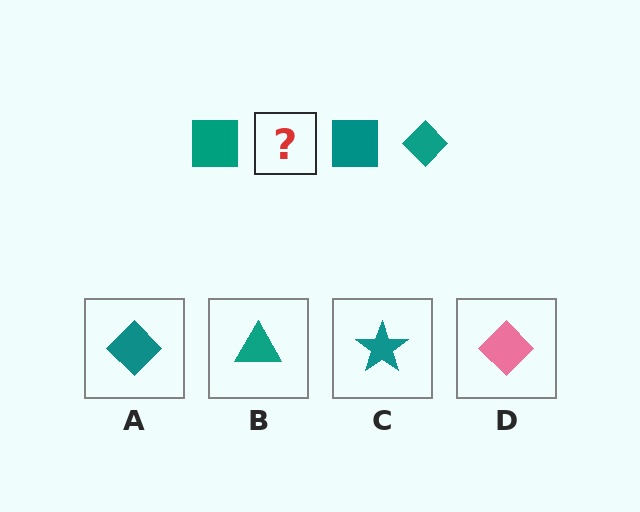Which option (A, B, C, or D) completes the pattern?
A.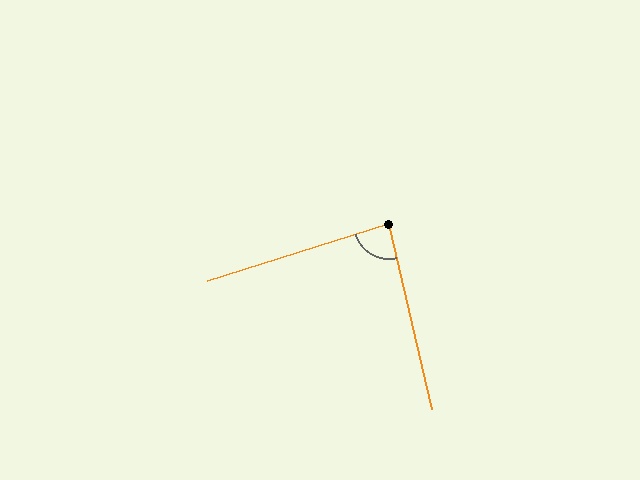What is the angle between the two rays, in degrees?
Approximately 86 degrees.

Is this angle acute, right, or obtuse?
It is approximately a right angle.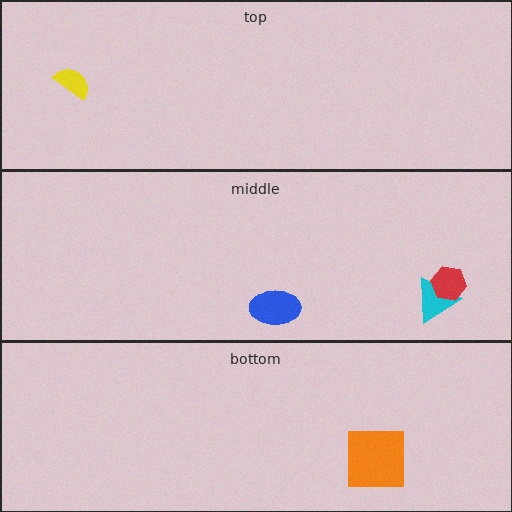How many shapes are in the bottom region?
1.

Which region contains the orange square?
The bottom region.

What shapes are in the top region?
The yellow semicircle.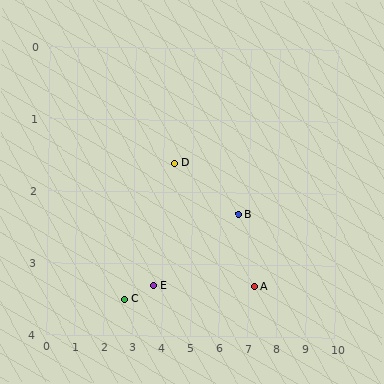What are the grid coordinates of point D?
Point D is at approximately (4.4, 1.6).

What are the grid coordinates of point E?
Point E is at approximately (3.7, 3.3).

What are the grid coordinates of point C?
Point C is at approximately (2.7, 3.5).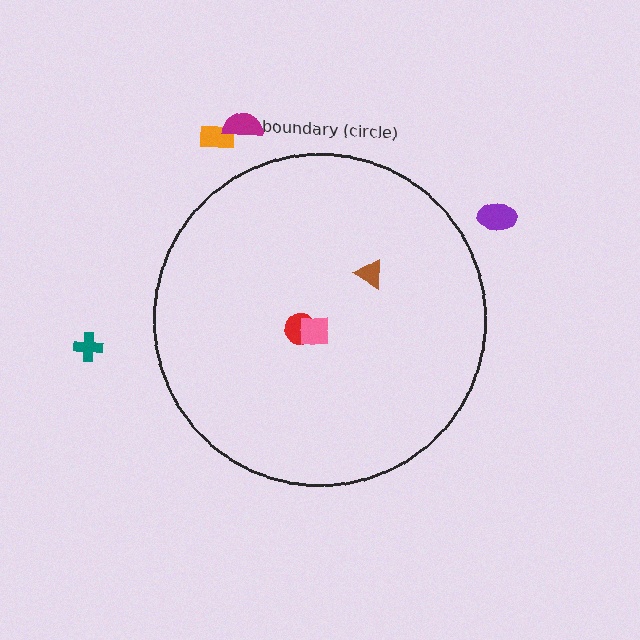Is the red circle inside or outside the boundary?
Inside.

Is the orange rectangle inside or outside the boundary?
Outside.